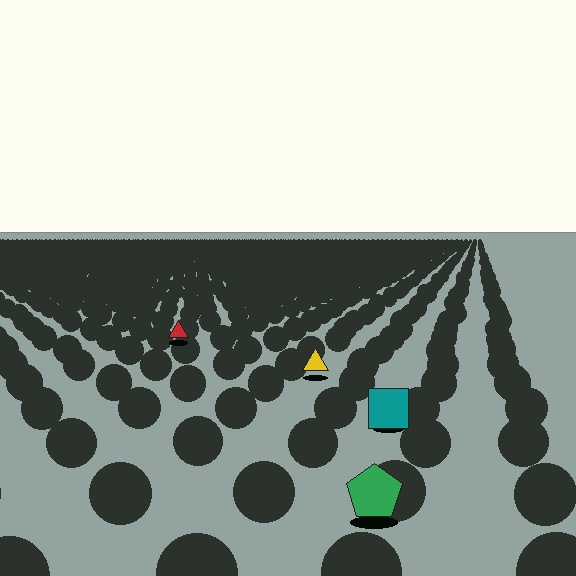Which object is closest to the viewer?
The green pentagon is closest. The texture marks near it are larger and more spread out.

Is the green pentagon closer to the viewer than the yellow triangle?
Yes. The green pentagon is closer — you can tell from the texture gradient: the ground texture is coarser near it.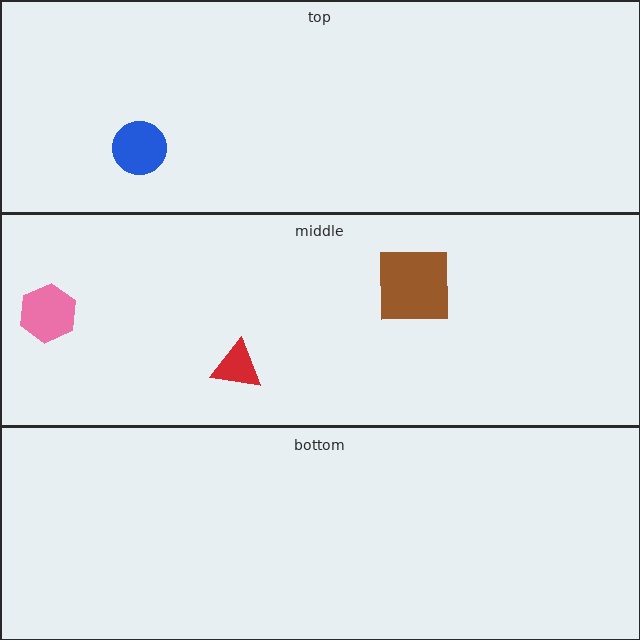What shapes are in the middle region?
The red triangle, the pink hexagon, the brown square.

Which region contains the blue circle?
The top region.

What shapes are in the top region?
The blue circle.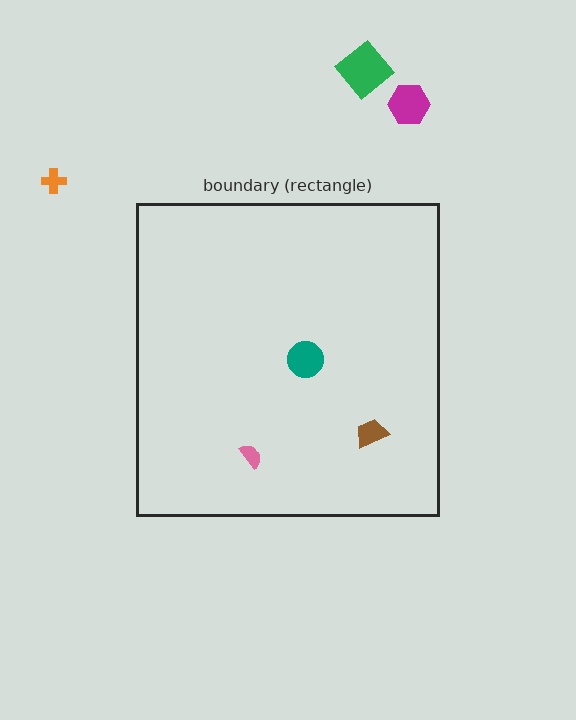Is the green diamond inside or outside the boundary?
Outside.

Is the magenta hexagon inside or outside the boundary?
Outside.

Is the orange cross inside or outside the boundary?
Outside.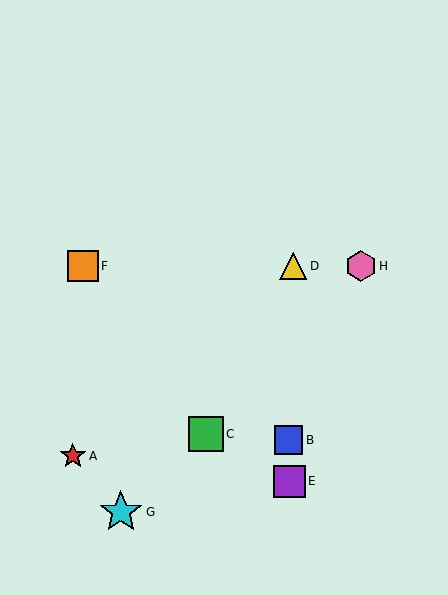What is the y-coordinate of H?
Object H is at y≈266.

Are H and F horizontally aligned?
Yes, both are at y≈266.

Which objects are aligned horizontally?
Objects D, F, H are aligned horizontally.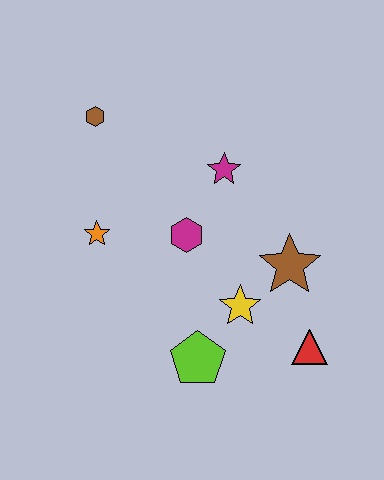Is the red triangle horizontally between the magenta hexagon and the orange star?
No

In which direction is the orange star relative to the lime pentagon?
The orange star is above the lime pentagon.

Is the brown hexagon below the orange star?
No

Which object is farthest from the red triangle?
The brown hexagon is farthest from the red triangle.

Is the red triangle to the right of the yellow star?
Yes